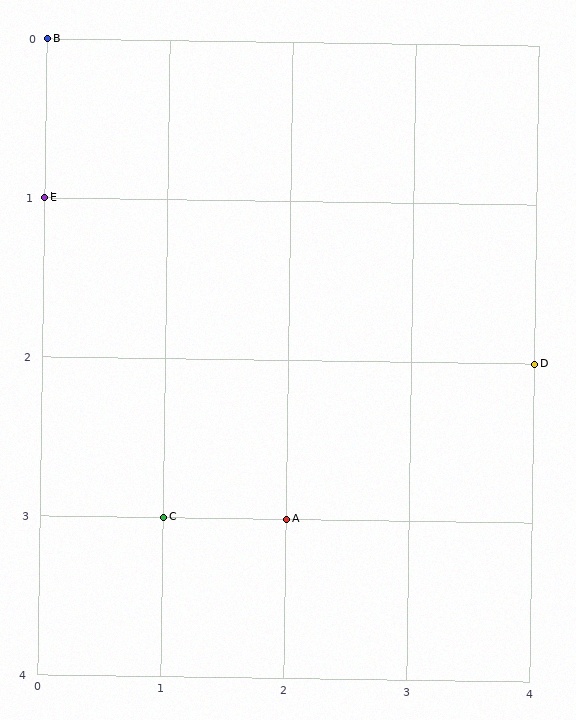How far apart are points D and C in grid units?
Points D and C are 3 columns and 1 row apart (about 3.2 grid units diagonally).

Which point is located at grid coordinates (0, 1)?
Point E is at (0, 1).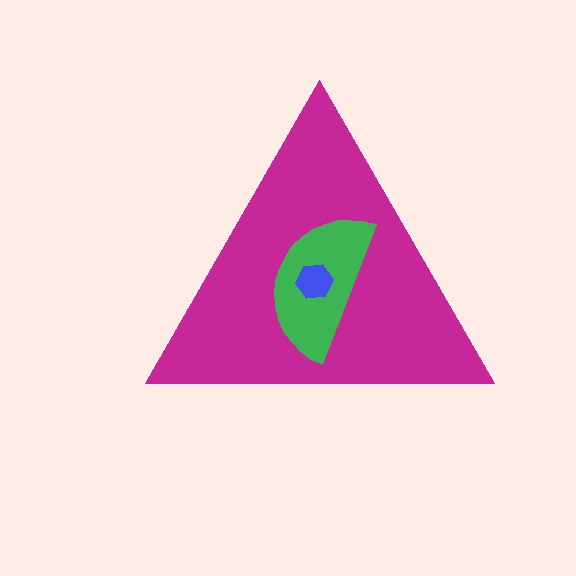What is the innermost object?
The blue hexagon.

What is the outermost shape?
The magenta triangle.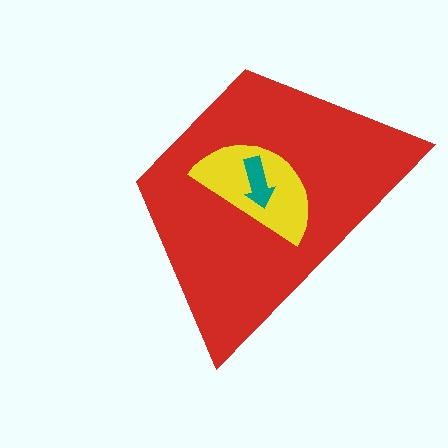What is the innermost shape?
The teal arrow.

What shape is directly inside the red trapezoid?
The yellow semicircle.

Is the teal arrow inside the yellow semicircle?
Yes.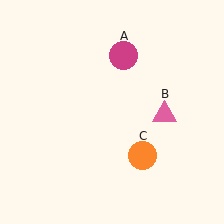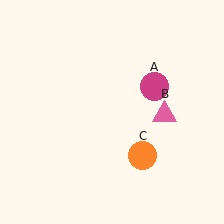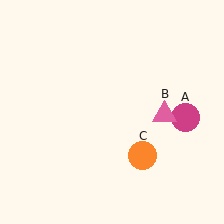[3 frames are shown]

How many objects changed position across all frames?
1 object changed position: magenta circle (object A).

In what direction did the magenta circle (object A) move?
The magenta circle (object A) moved down and to the right.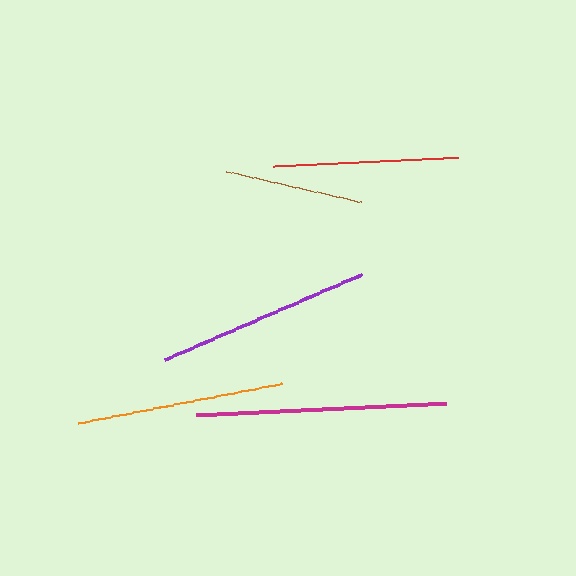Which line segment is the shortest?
The brown line is the shortest at approximately 138 pixels.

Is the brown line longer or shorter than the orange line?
The orange line is longer than the brown line.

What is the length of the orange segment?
The orange segment is approximately 207 pixels long.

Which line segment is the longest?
The magenta line is the longest at approximately 249 pixels.